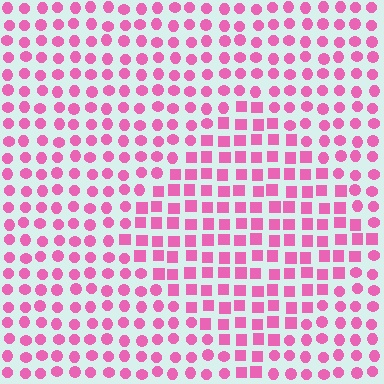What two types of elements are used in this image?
The image uses squares inside the diamond region and circles outside it.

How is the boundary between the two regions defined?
The boundary is defined by a change in element shape: squares inside vs. circles outside. All elements share the same color and spacing.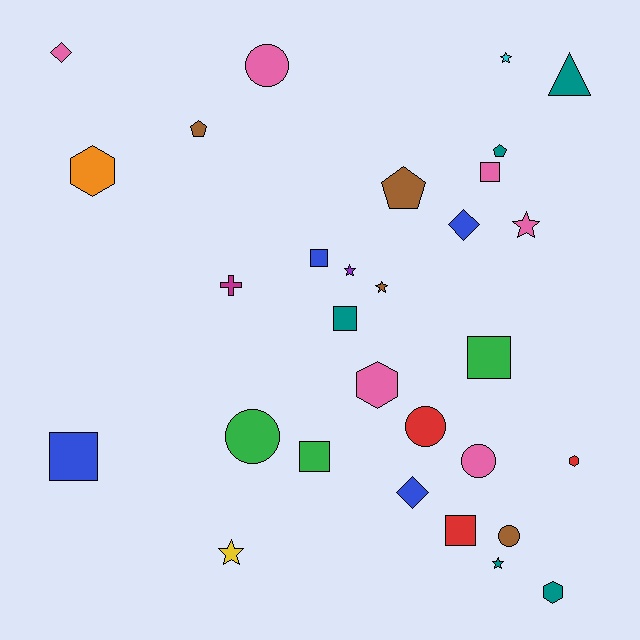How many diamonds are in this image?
There are 3 diamonds.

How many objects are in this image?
There are 30 objects.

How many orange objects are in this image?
There is 1 orange object.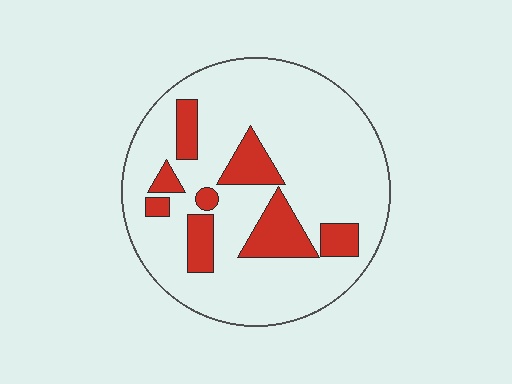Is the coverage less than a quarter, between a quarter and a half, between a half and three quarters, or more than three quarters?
Less than a quarter.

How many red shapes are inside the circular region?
8.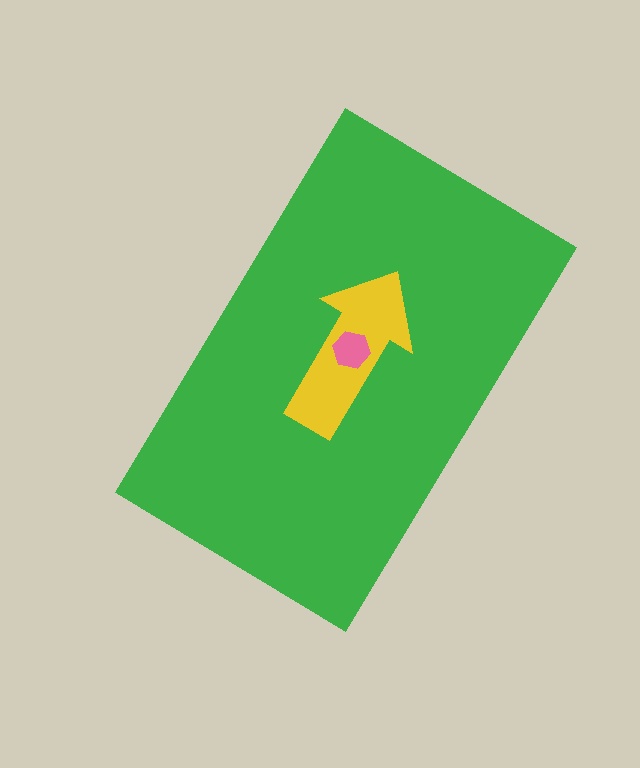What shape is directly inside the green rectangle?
The yellow arrow.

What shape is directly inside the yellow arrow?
The pink hexagon.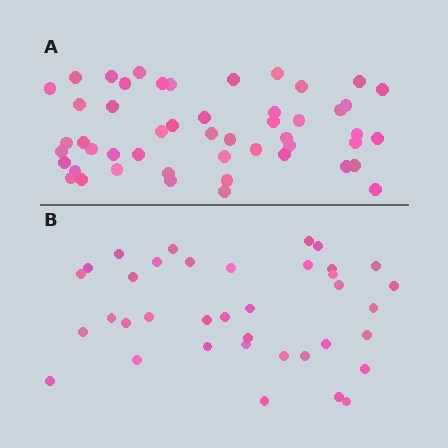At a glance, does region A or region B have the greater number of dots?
Region A (the top region) has more dots.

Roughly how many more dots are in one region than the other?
Region A has approximately 15 more dots than region B.